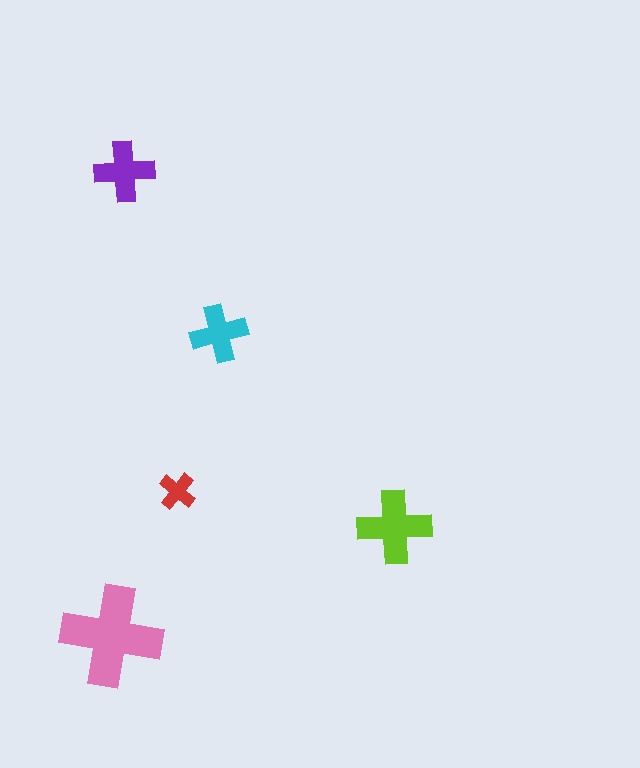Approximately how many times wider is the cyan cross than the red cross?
About 1.5 times wider.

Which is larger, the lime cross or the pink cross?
The pink one.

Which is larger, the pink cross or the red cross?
The pink one.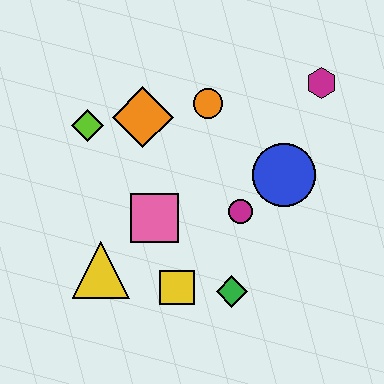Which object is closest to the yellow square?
The green diamond is closest to the yellow square.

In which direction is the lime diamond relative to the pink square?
The lime diamond is above the pink square.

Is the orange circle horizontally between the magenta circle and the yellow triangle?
Yes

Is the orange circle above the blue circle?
Yes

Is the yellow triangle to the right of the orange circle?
No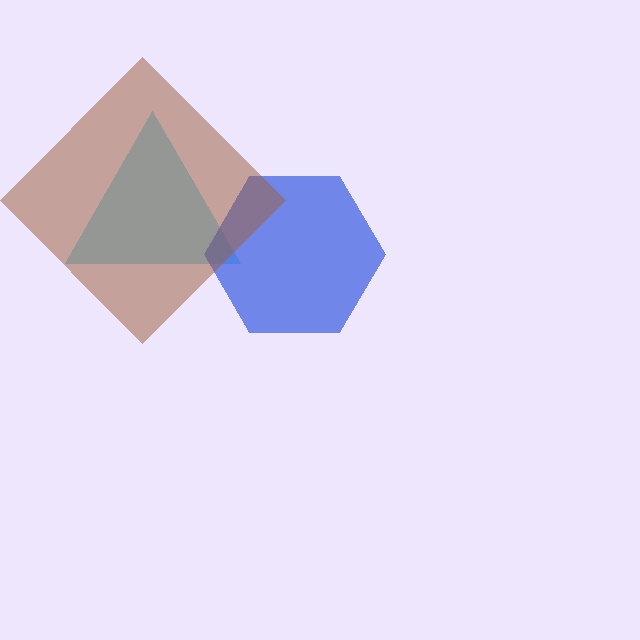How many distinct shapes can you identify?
There are 3 distinct shapes: a cyan triangle, a blue hexagon, a brown diamond.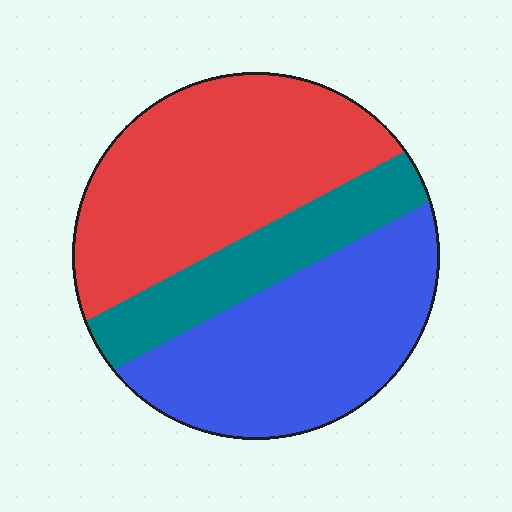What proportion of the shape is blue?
Blue takes up about three eighths (3/8) of the shape.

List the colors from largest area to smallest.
From largest to smallest: red, blue, teal.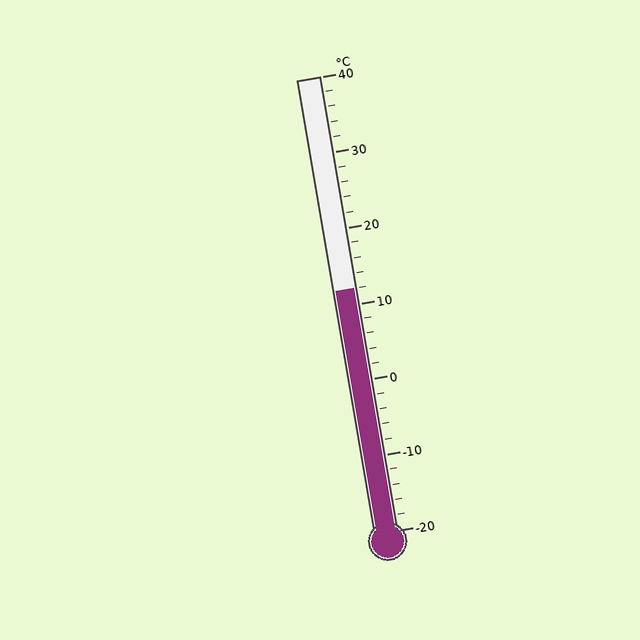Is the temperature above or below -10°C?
The temperature is above -10°C.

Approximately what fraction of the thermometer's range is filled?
The thermometer is filled to approximately 55% of its range.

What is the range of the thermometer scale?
The thermometer scale ranges from -20°C to 40°C.